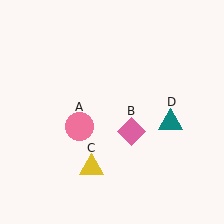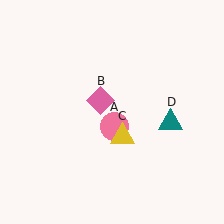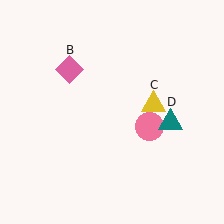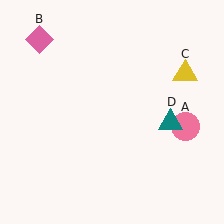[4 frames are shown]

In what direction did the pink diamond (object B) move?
The pink diamond (object B) moved up and to the left.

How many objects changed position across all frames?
3 objects changed position: pink circle (object A), pink diamond (object B), yellow triangle (object C).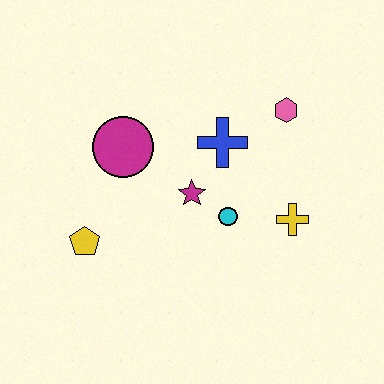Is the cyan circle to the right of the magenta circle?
Yes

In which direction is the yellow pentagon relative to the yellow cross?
The yellow pentagon is to the left of the yellow cross.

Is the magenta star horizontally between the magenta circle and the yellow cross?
Yes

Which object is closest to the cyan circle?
The magenta star is closest to the cyan circle.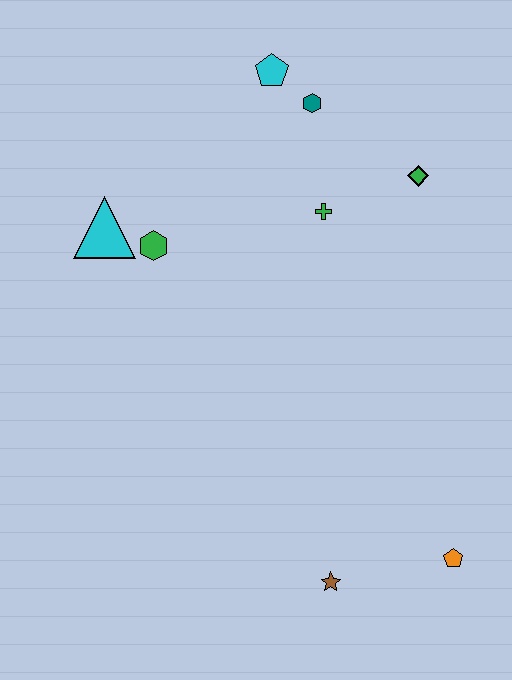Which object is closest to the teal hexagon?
The cyan pentagon is closest to the teal hexagon.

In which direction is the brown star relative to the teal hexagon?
The brown star is below the teal hexagon.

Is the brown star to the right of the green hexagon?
Yes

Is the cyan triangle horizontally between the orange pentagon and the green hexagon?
No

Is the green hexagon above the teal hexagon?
No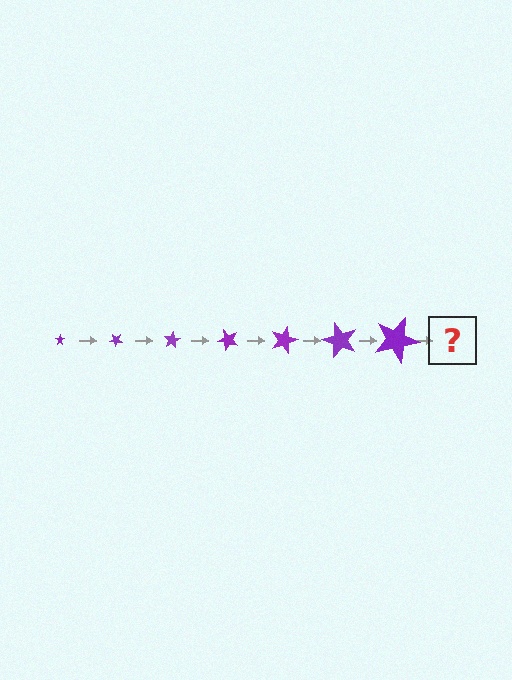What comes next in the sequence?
The next element should be a star, larger than the previous one and rotated 280 degrees from the start.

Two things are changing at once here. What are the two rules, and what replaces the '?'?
The two rules are that the star grows larger each step and it rotates 40 degrees each step. The '?' should be a star, larger than the previous one and rotated 280 degrees from the start.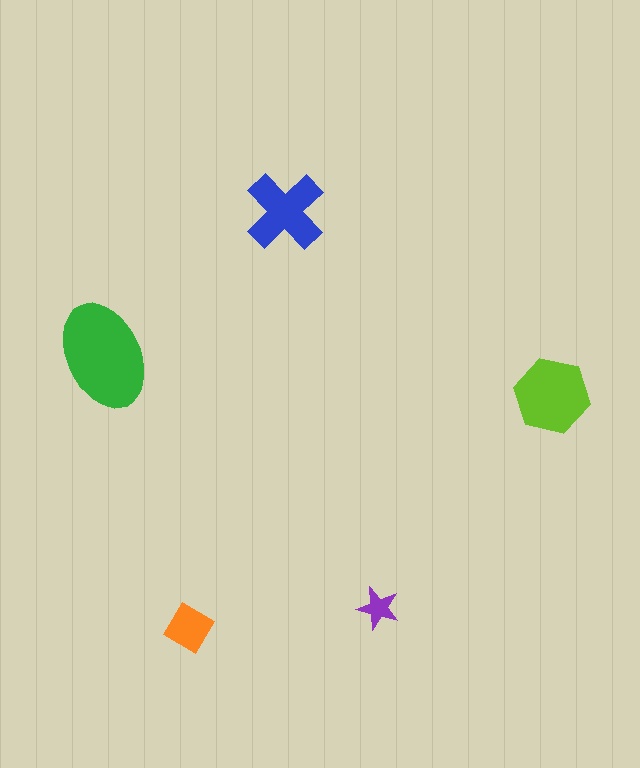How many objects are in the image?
There are 5 objects in the image.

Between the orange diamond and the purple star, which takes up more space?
The orange diamond.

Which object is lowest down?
The orange diamond is bottommost.